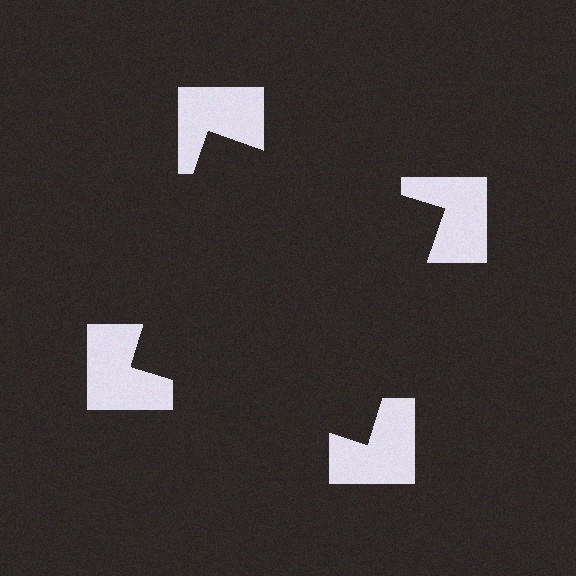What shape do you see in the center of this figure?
An illusory square — its edges are inferred from the aligned wedge cuts in the notched squares, not physically drawn.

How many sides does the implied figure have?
4 sides.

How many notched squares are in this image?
There are 4 — one at each vertex of the illusory square.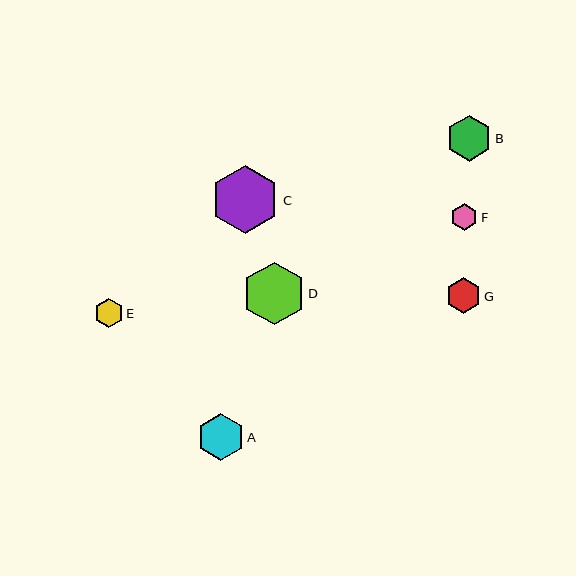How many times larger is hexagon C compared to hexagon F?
Hexagon C is approximately 2.5 times the size of hexagon F.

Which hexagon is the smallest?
Hexagon F is the smallest with a size of approximately 27 pixels.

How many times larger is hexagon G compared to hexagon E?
Hexagon G is approximately 1.2 times the size of hexagon E.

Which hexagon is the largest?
Hexagon C is the largest with a size of approximately 68 pixels.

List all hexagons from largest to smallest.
From largest to smallest: C, D, A, B, G, E, F.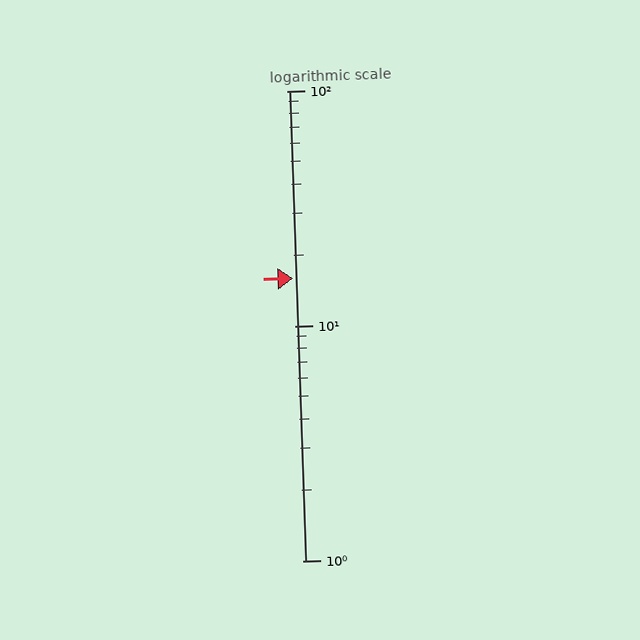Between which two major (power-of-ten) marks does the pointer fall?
The pointer is between 10 and 100.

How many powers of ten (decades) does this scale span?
The scale spans 2 decades, from 1 to 100.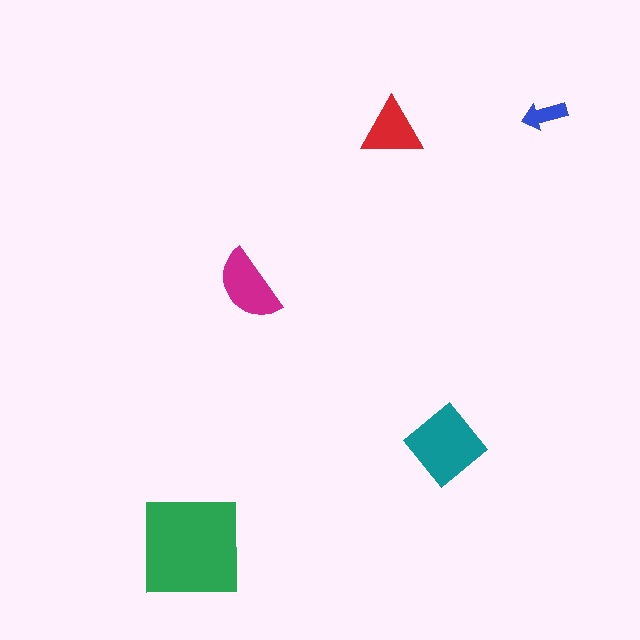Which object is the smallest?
The blue arrow.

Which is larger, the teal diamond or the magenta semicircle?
The teal diamond.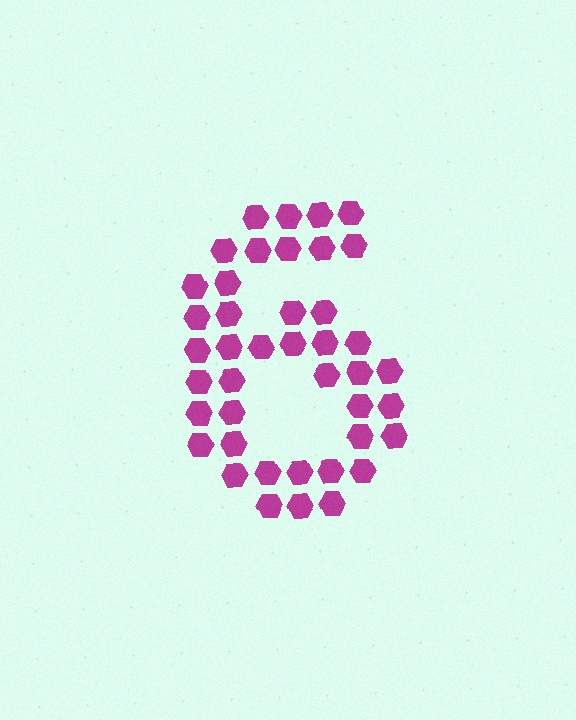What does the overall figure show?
The overall figure shows the digit 6.